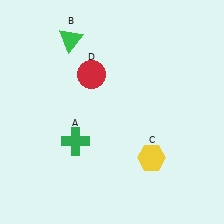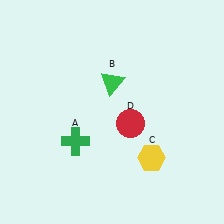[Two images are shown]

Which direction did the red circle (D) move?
The red circle (D) moved down.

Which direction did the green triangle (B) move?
The green triangle (B) moved down.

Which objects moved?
The objects that moved are: the green triangle (B), the red circle (D).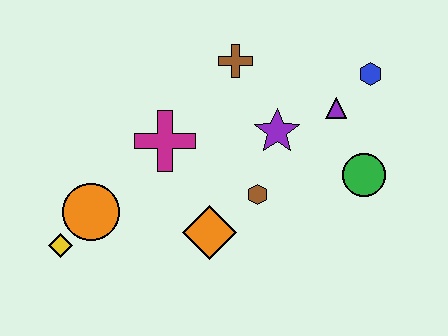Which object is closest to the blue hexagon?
The purple triangle is closest to the blue hexagon.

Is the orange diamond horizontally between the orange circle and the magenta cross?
No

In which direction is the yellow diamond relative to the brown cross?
The yellow diamond is below the brown cross.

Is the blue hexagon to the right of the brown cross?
Yes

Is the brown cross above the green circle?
Yes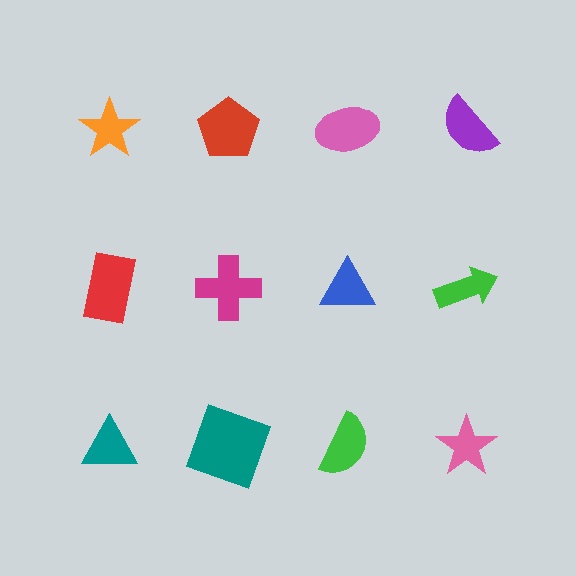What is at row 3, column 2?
A teal square.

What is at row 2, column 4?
A green arrow.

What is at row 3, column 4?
A pink star.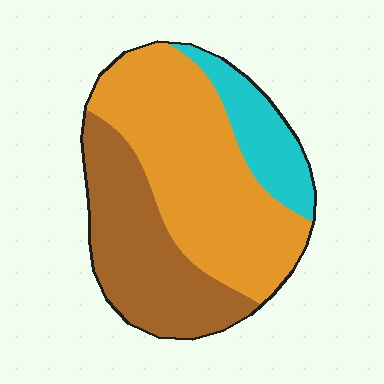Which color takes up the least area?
Cyan, at roughly 15%.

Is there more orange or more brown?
Orange.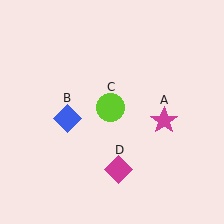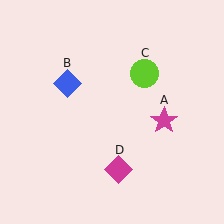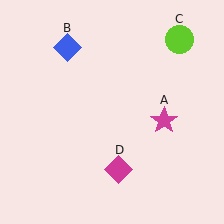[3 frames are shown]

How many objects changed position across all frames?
2 objects changed position: blue diamond (object B), lime circle (object C).